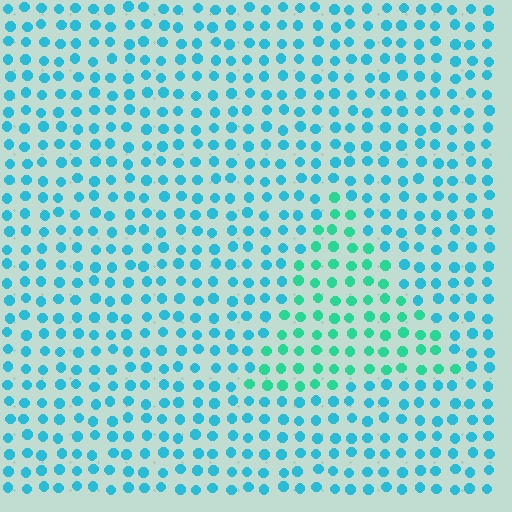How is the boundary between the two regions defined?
The boundary is defined purely by a slight shift in hue (about 32 degrees). Spacing, size, and orientation are identical on both sides.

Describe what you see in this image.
The image is filled with small cyan elements in a uniform arrangement. A triangle-shaped region is visible where the elements are tinted to a slightly different hue, forming a subtle color boundary.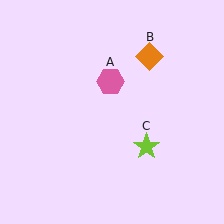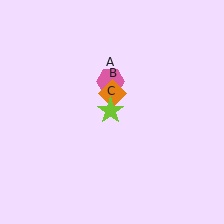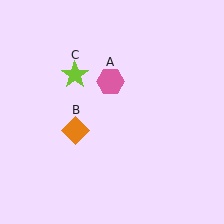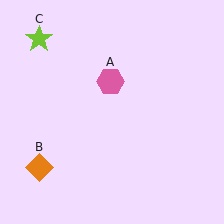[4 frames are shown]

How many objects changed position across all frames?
2 objects changed position: orange diamond (object B), lime star (object C).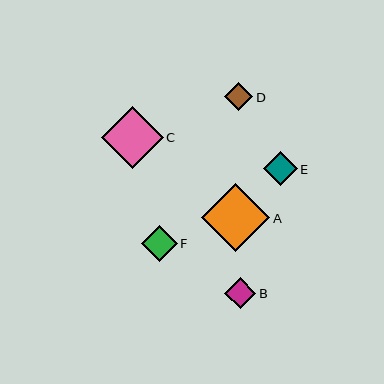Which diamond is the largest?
Diamond A is the largest with a size of approximately 68 pixels.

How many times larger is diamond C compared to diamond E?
Diamond C is approximately 1.8 times the size of diamond E.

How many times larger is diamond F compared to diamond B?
Diamond F is approximately 1.1 times the size of diamond B.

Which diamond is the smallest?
Diamond D is the smallest with a size of approximately 28 pixels.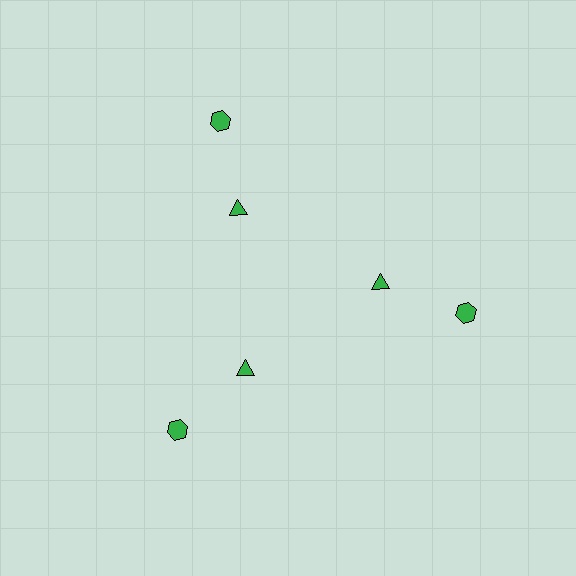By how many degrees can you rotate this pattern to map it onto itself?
The pattern maps onto itself every 120 degrees of rotation.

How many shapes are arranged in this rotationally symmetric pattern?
There are 6 shapes, arranged in 3 groups of 2.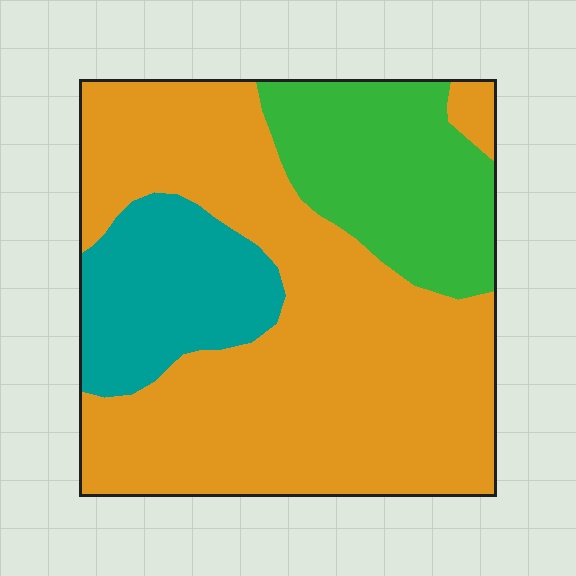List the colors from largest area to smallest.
From largest to smallest: orange, green, teal.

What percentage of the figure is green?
Green covers about 20% of the figure.